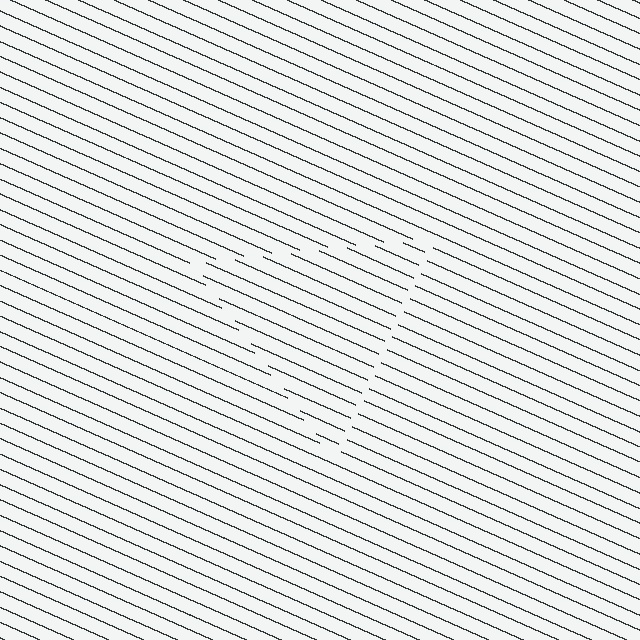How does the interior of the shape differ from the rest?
The interior of the shape contains the same grating, shifted by half a period — the contour is defined by the phase discontinuity where line-ends from the inner and outer gratings abut.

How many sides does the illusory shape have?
3 sides — the line-ends trace a triangle.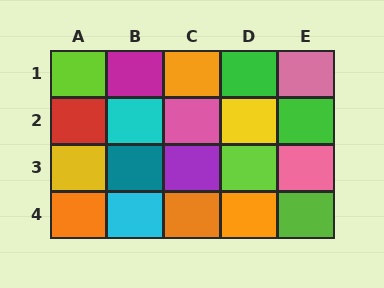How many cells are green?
2 cells are green.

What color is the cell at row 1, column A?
Lime.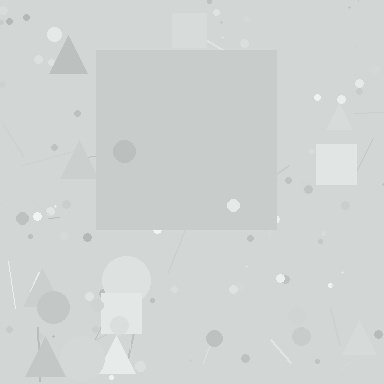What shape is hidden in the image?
A square is hidden in the image.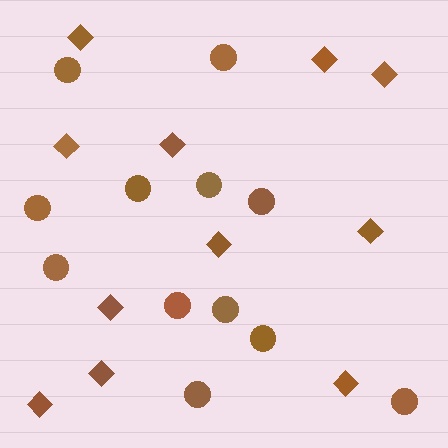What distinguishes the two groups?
There are 2 groups: one group of diamonds (11) and one group of circles (12).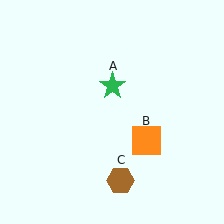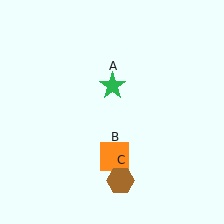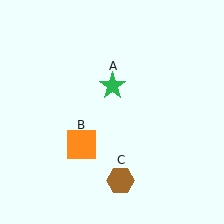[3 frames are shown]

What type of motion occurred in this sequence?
The orange square (object B) rotated clockwise around the center of the scene.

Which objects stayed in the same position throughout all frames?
Green star (object A) and brown hexagon (object C) remained stationary.